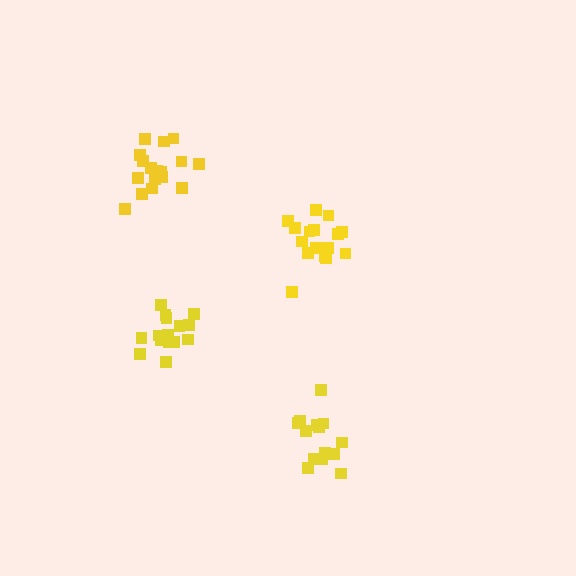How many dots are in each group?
Group 1: 17 dots, Group 2: 15 dots, Group 3: 17 dots, Group 4: 15 dots (64 total).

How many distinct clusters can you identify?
There are 4 distinct clusters.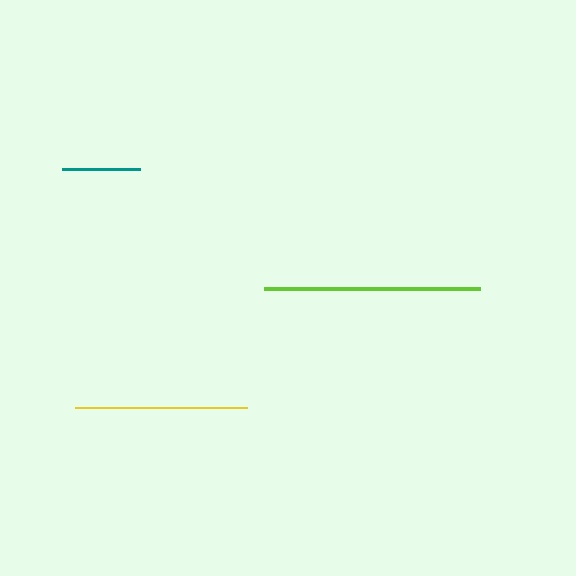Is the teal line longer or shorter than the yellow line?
The yellow line is longer than the teal line.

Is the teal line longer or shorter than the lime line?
The lime line is longer than the teal line.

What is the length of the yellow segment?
The yellow segment is approximately 172 pixels long.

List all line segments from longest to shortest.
From longest to shortest: lime, yellow, teal.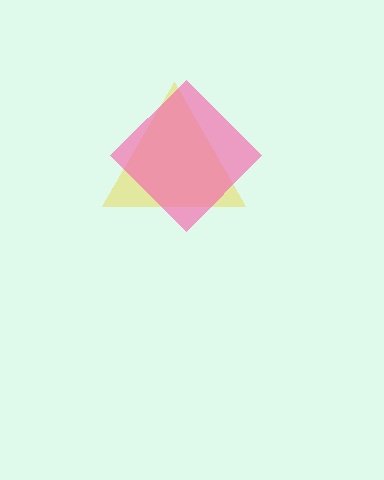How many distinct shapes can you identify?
There are 2 distinct shapes: a yellow triangle, a pink diamond.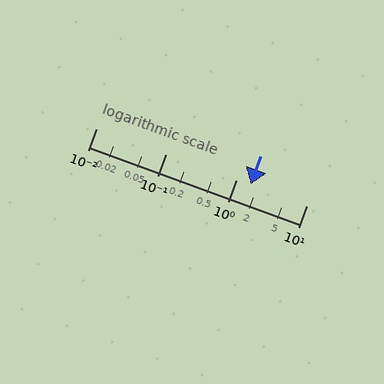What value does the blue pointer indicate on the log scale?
The pointer indicates approximately 1.6.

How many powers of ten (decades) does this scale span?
The scale spans 3 decades, from 0.01 to 10.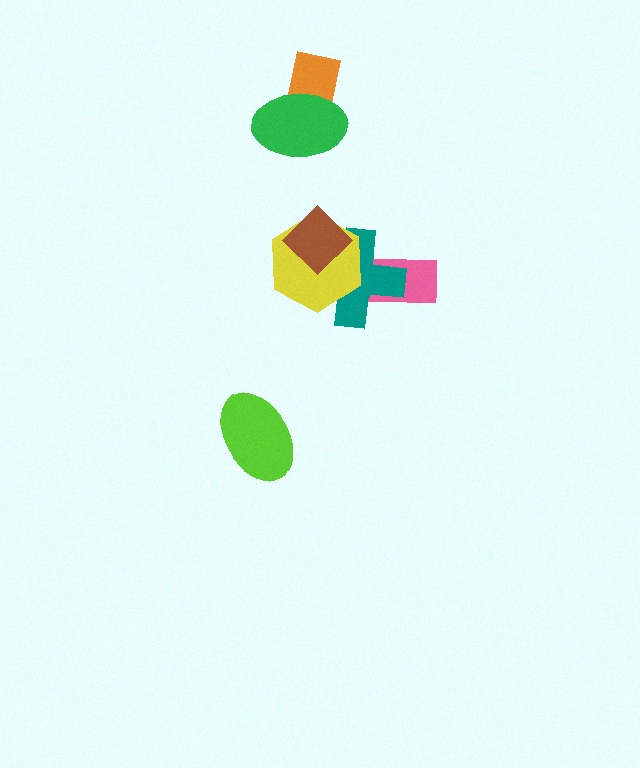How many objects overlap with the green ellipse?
1 object overlaps with the green ellipse.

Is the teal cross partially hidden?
Yes, it is partially covered by another shape.